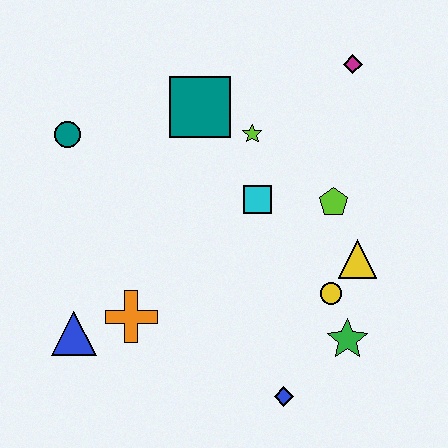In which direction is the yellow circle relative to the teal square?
The yellow circle is below the teal square.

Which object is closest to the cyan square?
The lime star is closest to the cyan square.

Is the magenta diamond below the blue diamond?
No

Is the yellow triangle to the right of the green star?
Yes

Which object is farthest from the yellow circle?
The teal circle is farthest from the yellow circle.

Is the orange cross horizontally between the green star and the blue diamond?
No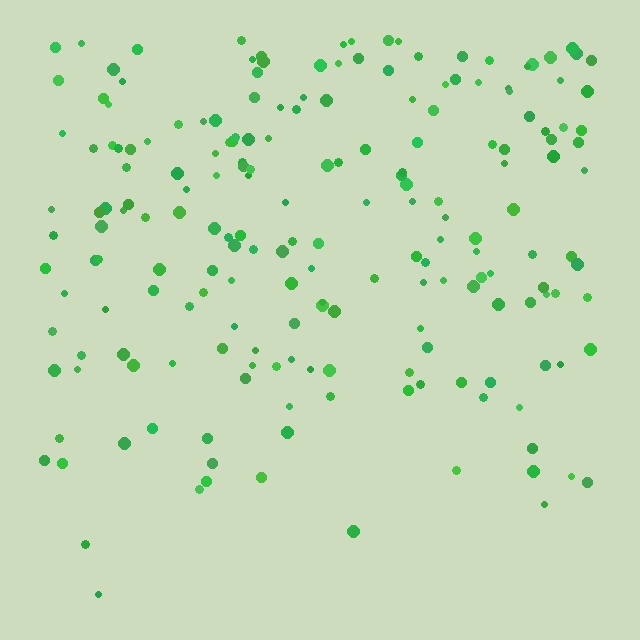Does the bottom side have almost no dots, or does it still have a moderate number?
Still a moderate number, just noticeably fewer than the top.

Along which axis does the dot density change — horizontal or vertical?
Vertical.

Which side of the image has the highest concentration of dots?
The top.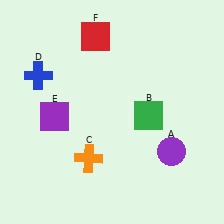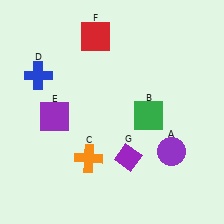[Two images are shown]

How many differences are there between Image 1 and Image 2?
There is 1 difference between the two images.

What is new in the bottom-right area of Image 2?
A purple diamond (G) was added in the bottom-right area of Image 2.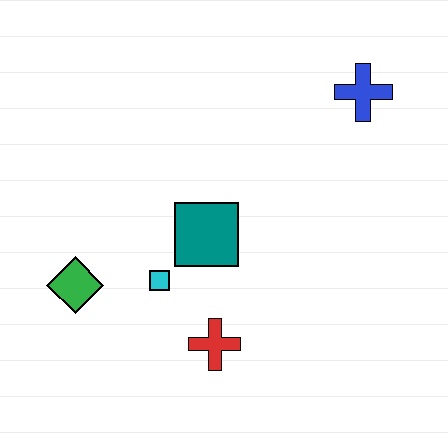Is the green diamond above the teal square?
No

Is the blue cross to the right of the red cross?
Yes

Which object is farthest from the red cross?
The blue cross is farthest from the red cross.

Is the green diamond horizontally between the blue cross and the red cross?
No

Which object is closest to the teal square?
The cyan square is closest to the teal square.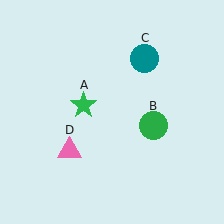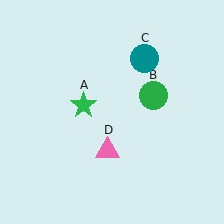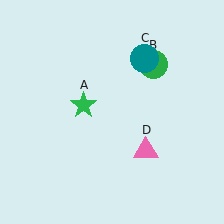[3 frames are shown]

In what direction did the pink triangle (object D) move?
The pink triangle (object D) moved right.